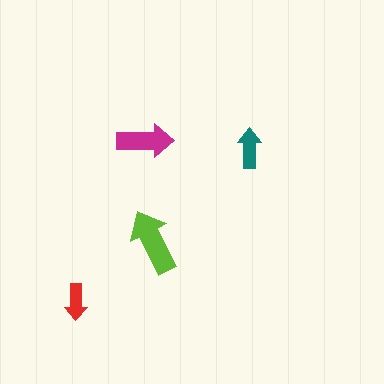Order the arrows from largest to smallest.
the lime one, the magenta one, the teal one, the red one.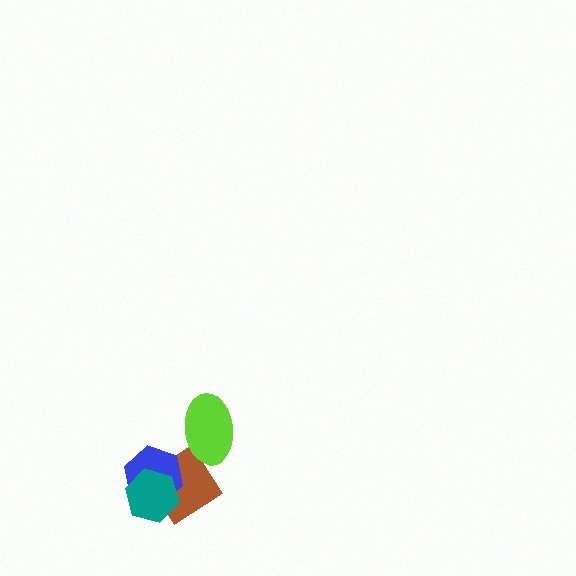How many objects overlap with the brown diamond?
3 objects overlap with the brown diamond.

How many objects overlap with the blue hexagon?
2 objects overlap with the blue hexagon.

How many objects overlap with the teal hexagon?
2 objects overlap with the teal hexagon.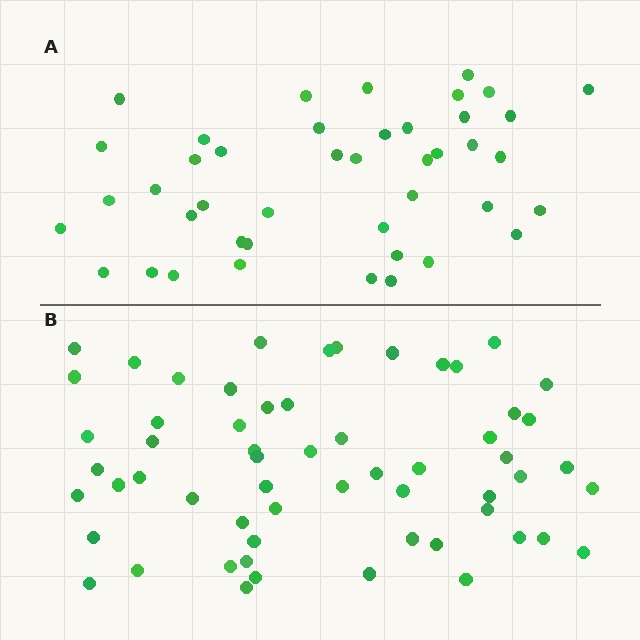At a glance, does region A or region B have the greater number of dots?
Region B (the bottom region) has more dots.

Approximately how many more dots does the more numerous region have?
Region B has approximately 15 more dots than region A.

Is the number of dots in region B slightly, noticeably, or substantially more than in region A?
Region B has noticeably more, but not dramatically so. The ratio is roughly 1.4 to 1.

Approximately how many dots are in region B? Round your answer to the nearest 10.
About 60 dots. (The exact count is 59, which rounds to 60.)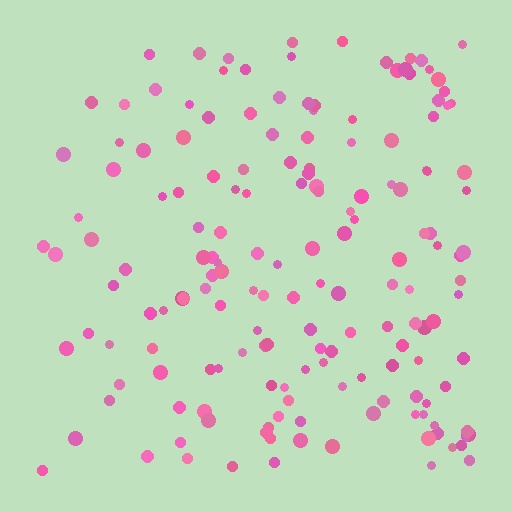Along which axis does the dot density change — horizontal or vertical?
Horizontal.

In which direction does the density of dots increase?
From left to right, with the right side densest.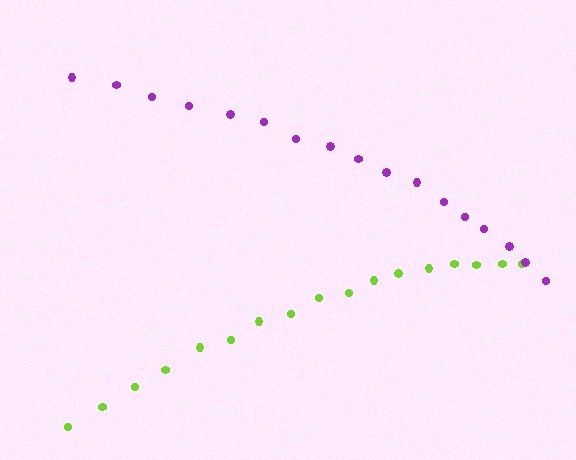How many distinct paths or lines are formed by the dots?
There are 2 distinct paths.